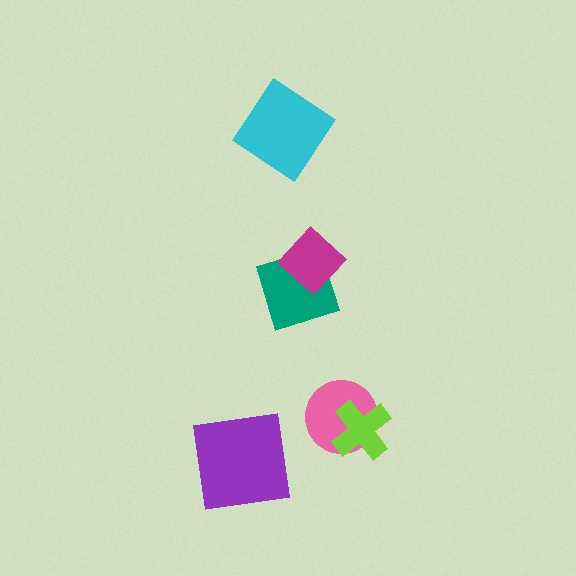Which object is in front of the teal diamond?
The magenta diamond is in front of the teal diamond.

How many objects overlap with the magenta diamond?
1 object overlaps with the magenta diamond.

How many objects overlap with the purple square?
0 objects overlap with the purple square.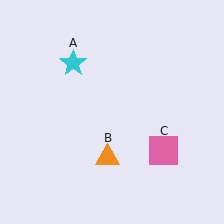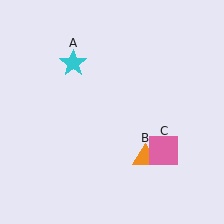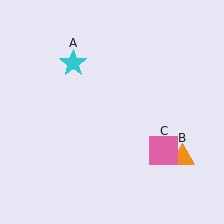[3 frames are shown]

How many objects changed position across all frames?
1 object changed position: orange triangle (object B).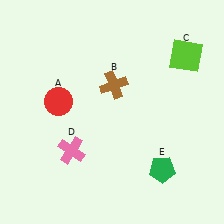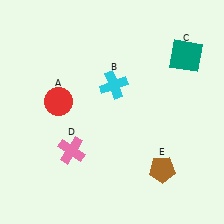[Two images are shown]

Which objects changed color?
B changed from brown to cyan. C changed from lime to teal. E changed from green to brown.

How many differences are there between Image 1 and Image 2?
There are 3 differences between the two images.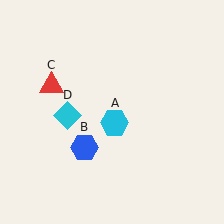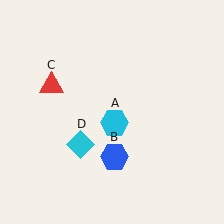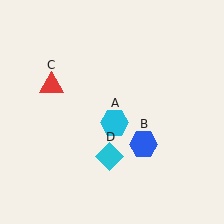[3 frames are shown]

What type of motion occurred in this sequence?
The blue hexagon (object B), cyan diamond (object D) rotated counterclockwise around the center of the scene.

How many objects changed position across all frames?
2 objects changed position: blue hexagon (object B), cyan diamond (object D).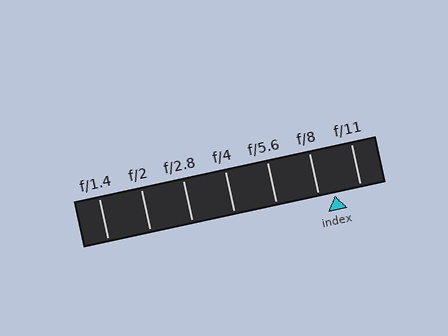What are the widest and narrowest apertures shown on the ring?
The widest aperture shown is f/1.4 and the narrowest is f/11.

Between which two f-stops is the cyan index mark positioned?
The index mark is between f/8 and f/11.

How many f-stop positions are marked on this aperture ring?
There are 7 f-stop positions marked.